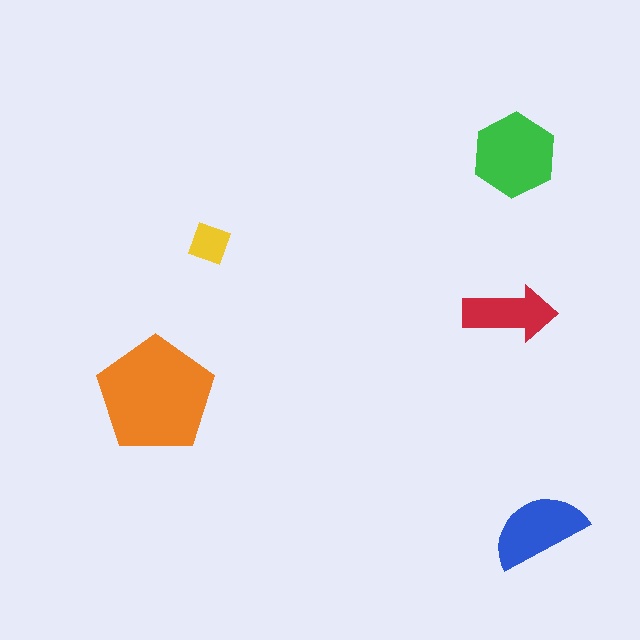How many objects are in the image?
There are 5 objects in the image.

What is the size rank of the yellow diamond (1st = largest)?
5th.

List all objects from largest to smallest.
The orange pentagon, the green hexagon, the blue semicircle, the red arrow, the yellow diamond.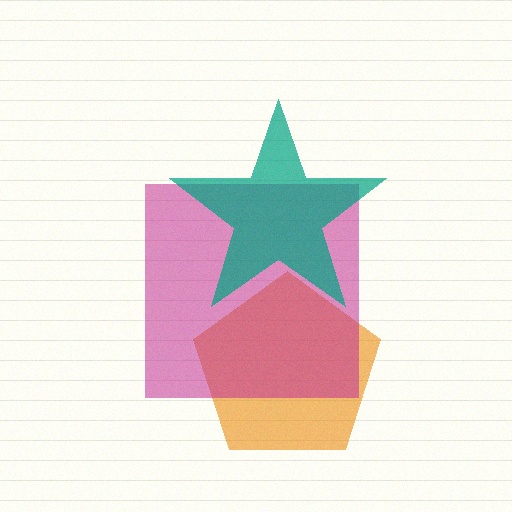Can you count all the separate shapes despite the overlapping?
Yes, there are 3 separate shapes.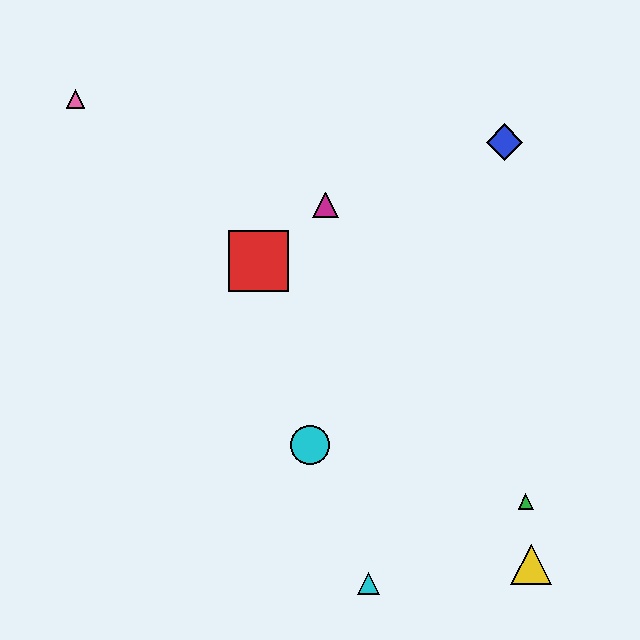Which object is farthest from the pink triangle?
The yellow triangle is farthest from the pink triangle.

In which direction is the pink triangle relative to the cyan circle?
The pink triangle is above the cyan circle.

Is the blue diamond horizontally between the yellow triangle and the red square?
Yes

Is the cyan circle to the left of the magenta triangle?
Yes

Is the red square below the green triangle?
No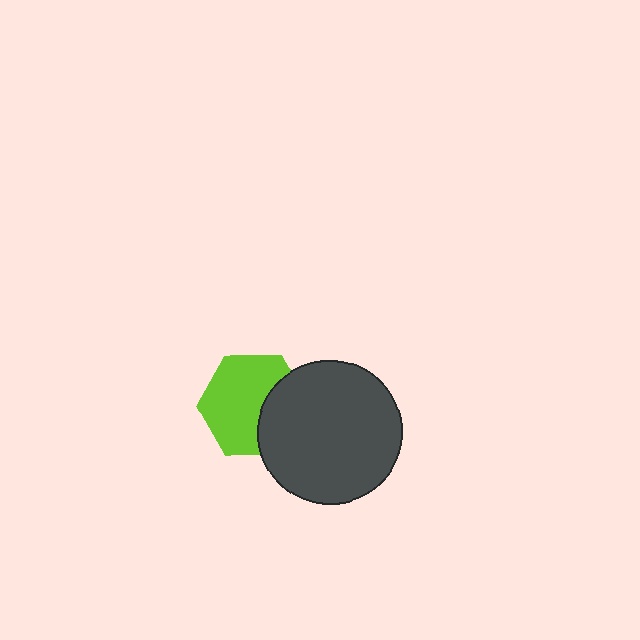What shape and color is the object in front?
The object in front is a dark gray circle.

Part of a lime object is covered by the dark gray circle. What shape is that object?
It is a hexagon.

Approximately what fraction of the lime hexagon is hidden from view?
Roughly 33% of the lime hexagon is hidden behind the dark gray circle.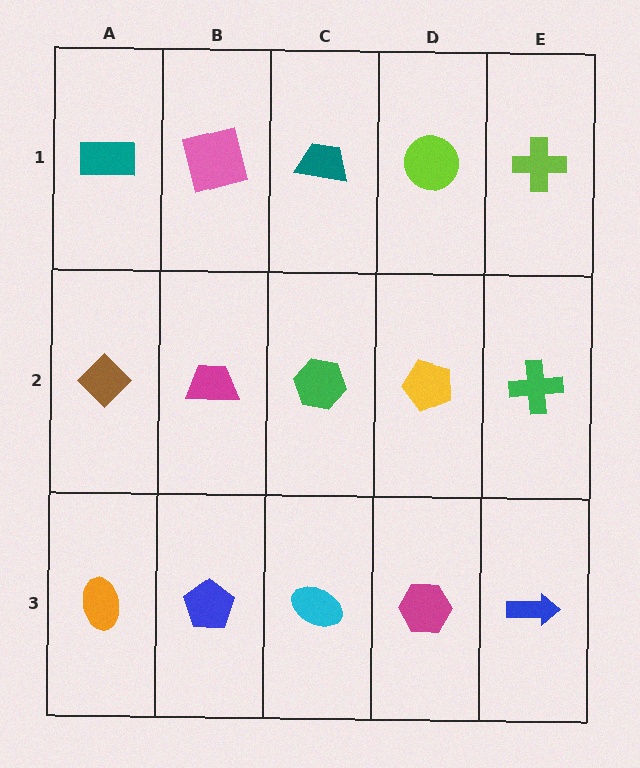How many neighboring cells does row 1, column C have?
3.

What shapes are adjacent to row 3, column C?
A green hexagon (row 2, column C), a blue pentagon (row 3, column B), a magenta hexagon (row 3, column D).